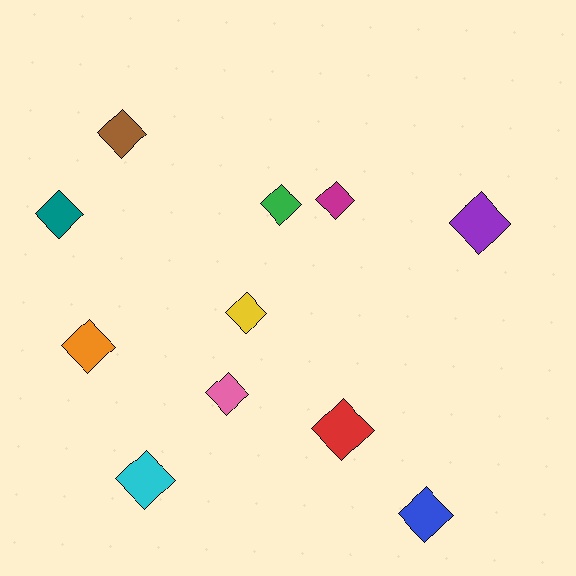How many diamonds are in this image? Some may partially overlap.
There are 11 diamonds.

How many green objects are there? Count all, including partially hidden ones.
There is 1 green object.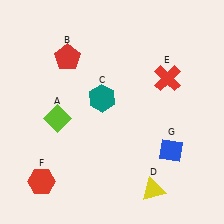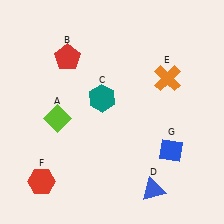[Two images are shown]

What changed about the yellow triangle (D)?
In Image 1, D is yellow. In Image 2, it changed to blue.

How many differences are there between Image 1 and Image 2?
There are 2 differences between the two images.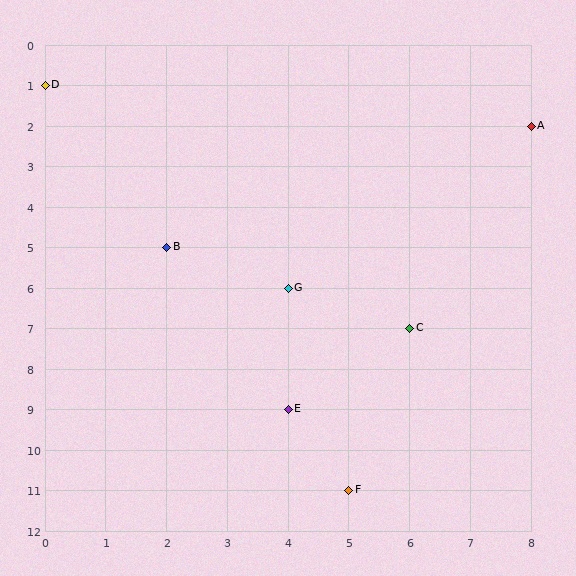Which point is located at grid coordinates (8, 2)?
Point A is at (8, 2).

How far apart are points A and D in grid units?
Points A and D are 8 columns and 1 row apart (about 8.1 grid units diagonally).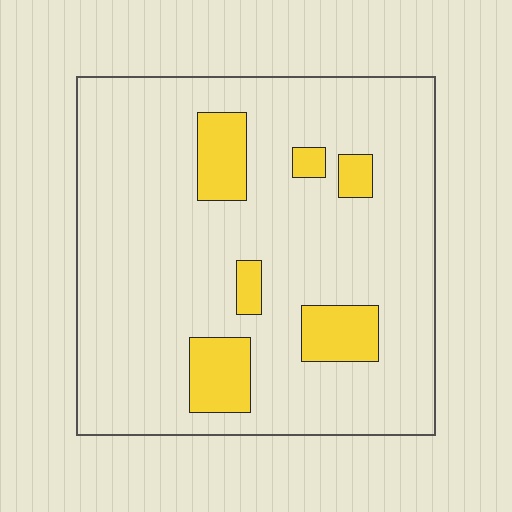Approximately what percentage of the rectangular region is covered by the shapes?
Approximately 15%.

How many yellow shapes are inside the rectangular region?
6.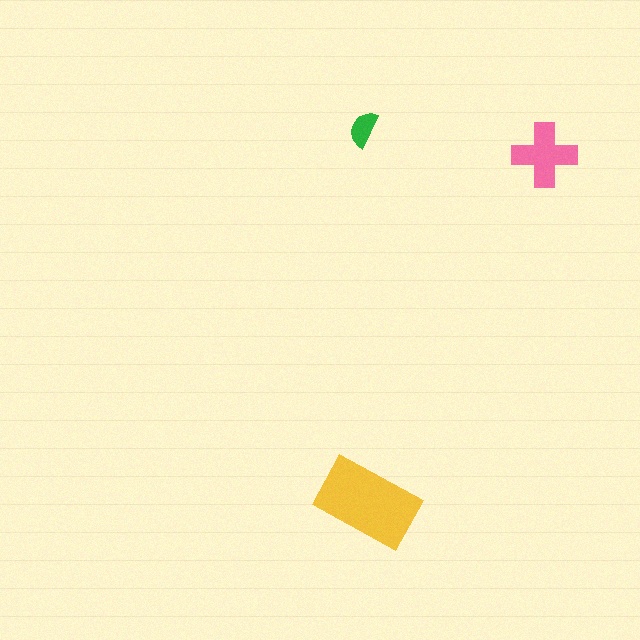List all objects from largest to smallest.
The yellow rectangle, the pink cross, the green semicircle.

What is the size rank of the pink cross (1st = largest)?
2nd.